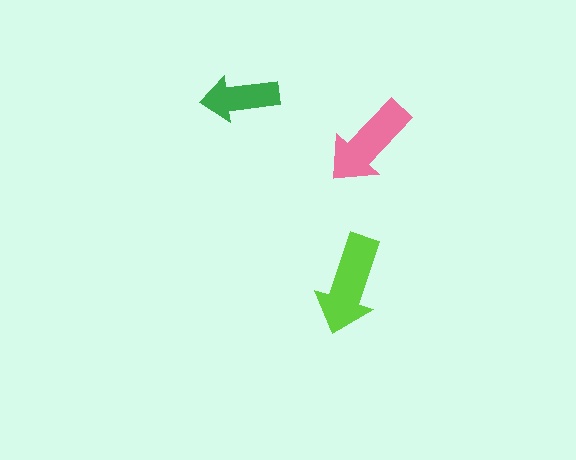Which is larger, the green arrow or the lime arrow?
The lime one.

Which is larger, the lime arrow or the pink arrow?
The lime one.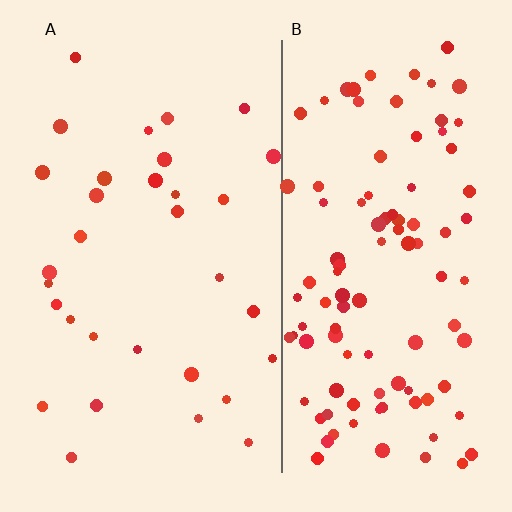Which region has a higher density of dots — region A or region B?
B (the right).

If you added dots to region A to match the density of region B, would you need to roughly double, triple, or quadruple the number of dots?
Approximately triple.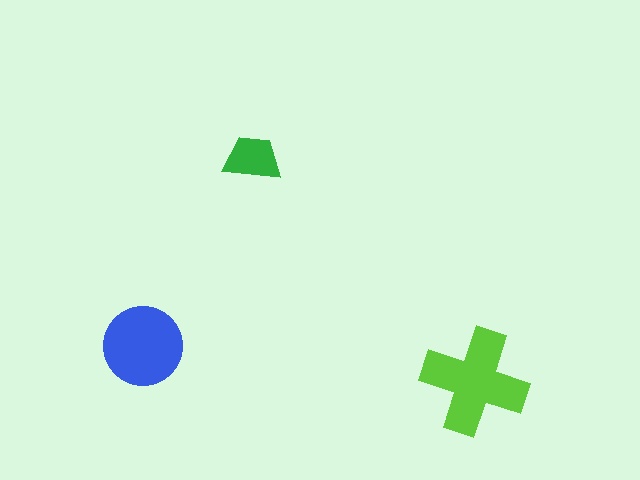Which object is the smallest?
The green trapezoid.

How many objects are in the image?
There are 3 objects in the image.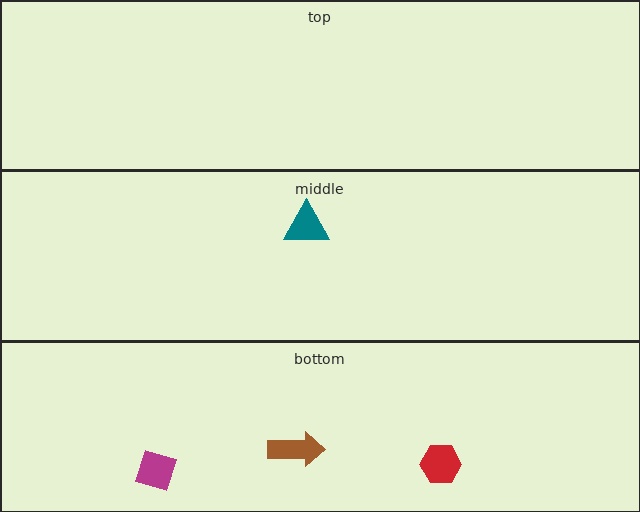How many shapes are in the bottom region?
3.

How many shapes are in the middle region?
1.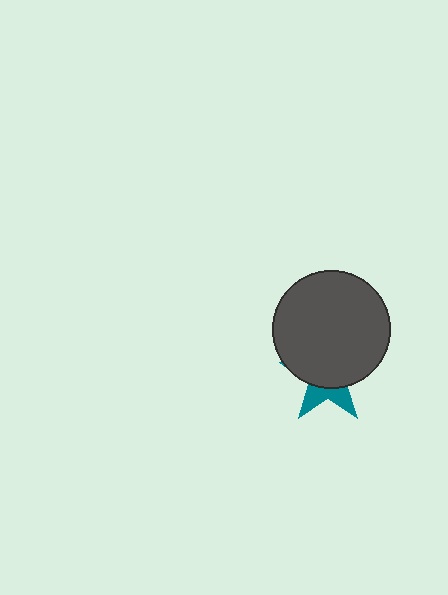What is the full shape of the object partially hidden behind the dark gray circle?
The partially hidden object is a teal star.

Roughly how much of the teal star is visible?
A small part of it is visible (roughly 32%).